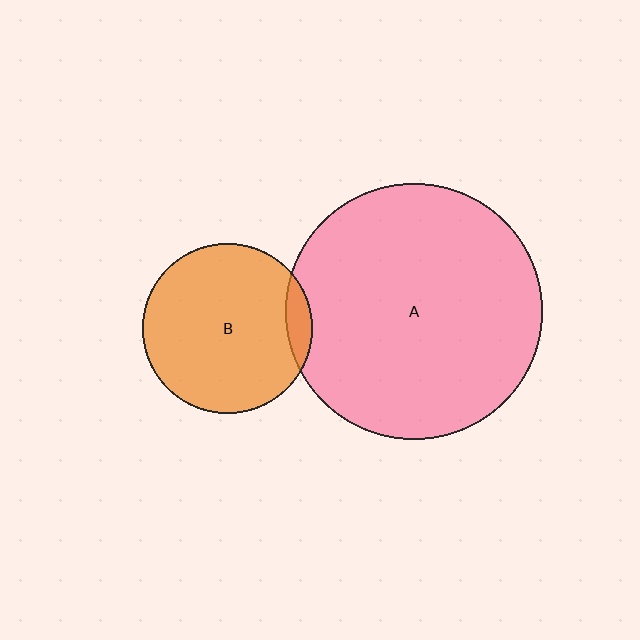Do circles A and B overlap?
Yes.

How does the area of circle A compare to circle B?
Approximately 2.3 times.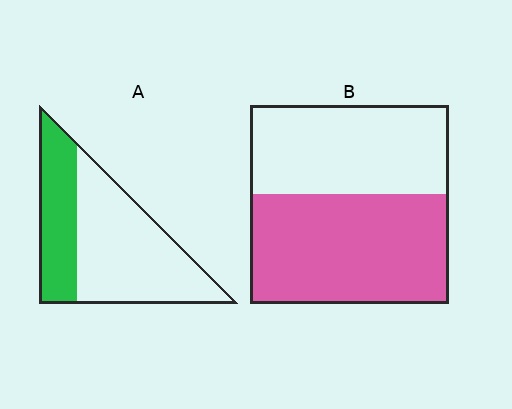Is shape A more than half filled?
No.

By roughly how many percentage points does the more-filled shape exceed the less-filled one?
By roughly 20 percentage points (B over A).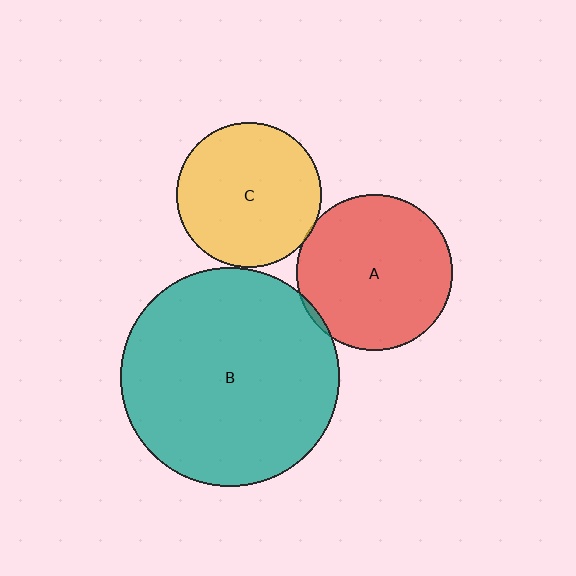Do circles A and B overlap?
Yes.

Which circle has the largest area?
Circle B (teal).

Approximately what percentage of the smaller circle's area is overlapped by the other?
Approximately 5%.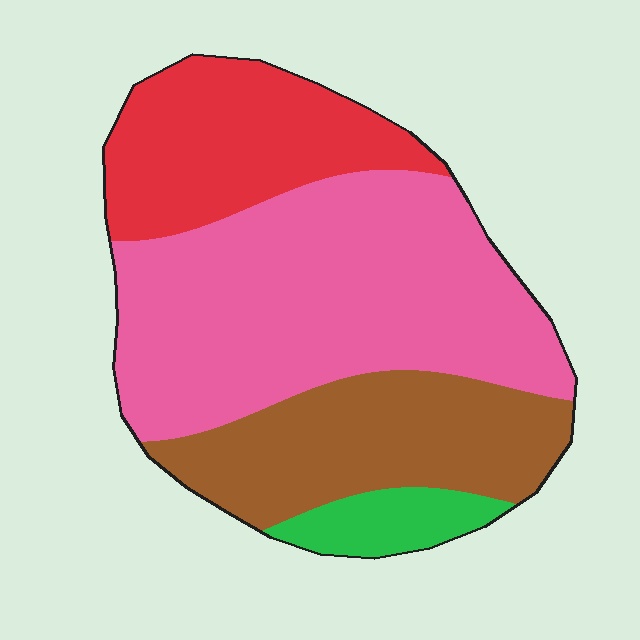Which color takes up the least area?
Green, at roughly 5%.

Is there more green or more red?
Red.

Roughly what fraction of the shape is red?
Red covers around 20% of the shape.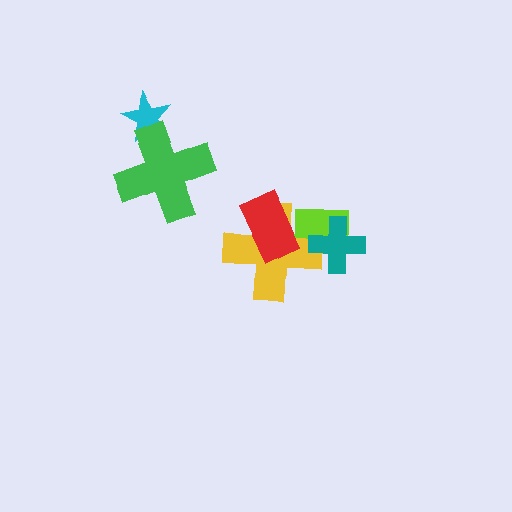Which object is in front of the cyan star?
The green cross is in front of the cyan star.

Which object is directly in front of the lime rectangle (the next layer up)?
The yellow cross is directly in front of the lime rectangle.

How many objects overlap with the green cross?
1 object overlaps with the green cross.